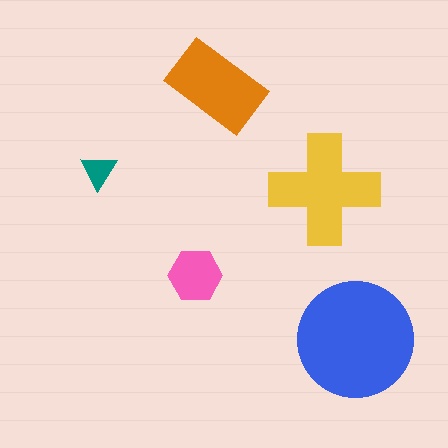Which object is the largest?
The blue circle.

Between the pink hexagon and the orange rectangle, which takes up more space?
The orange rectangle.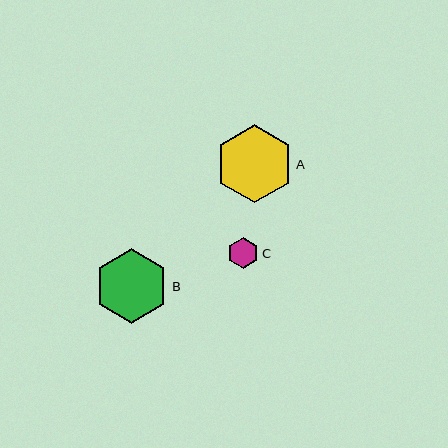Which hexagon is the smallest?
Hexagon C is the smallest with a size of approximately 31 pixels.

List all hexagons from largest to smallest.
From largest to smallest: A, B, C.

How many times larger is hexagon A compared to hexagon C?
Hexagon A is approximately 2.5 times the size of hexagon C.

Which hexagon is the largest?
Hexagon A is the largest with a size of approximately 78 pixels.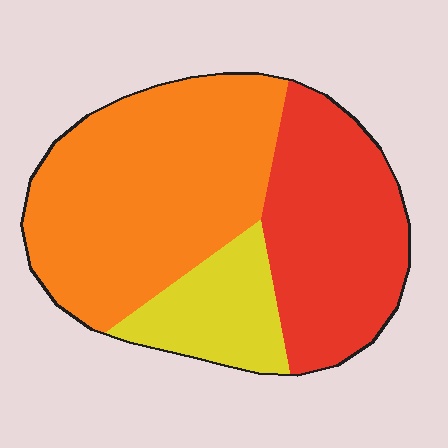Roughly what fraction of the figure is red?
Red takes up about one third (1/3) of the figure.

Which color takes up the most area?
Orange, at roughly 50%.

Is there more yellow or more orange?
Orange.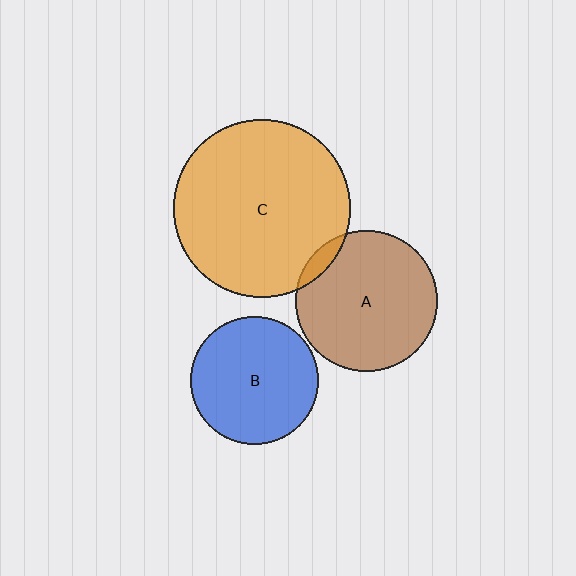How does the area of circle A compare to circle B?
Approximately 1.2 times.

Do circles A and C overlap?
Yes.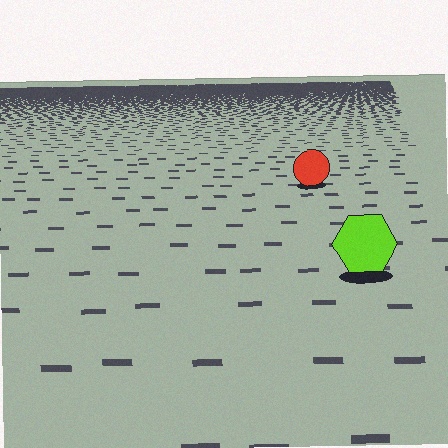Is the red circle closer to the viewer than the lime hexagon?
No. The lime hexagon is closer — you can tell from the texture gradient: the ground texture is coarser near it.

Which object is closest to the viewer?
The lime hexagon is closest. The texture marks near it are larger and more spread out.